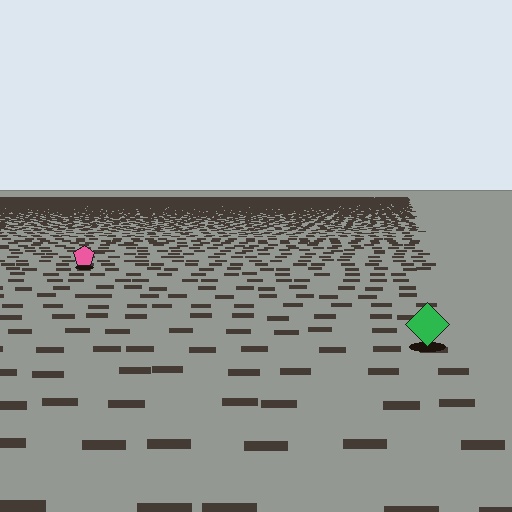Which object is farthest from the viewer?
The pink pentagon is farthest from the viewer. It appears smaller and the ground texture around it is denser.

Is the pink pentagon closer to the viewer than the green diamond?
No. The green diamond is closer — you can tell from the texture gradient: the ground texture is coarser near it.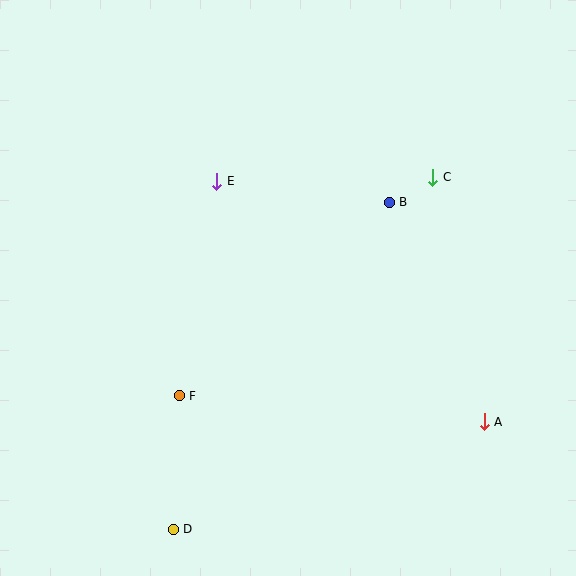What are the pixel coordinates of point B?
Point B is at (389, 202).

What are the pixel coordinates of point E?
Point E is at (217, 181).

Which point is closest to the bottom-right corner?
Point A is closest to the bottom-right corner.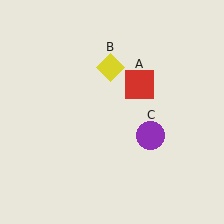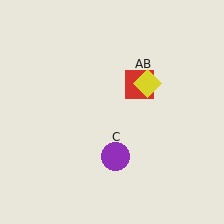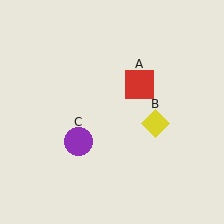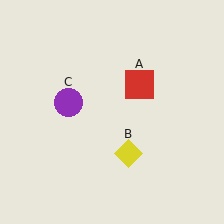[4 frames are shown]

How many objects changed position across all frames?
2 objects changed position: yellow diamond (object B), purple circle (object C).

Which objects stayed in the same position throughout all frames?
Red square (object A) remained stationary.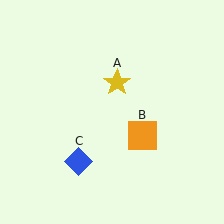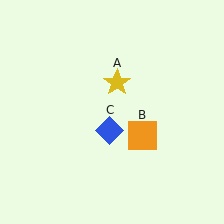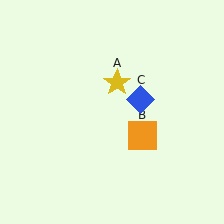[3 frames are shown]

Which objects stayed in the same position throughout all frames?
Yellow star (object A) and orange square (object B) remained stationary.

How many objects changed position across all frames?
1 object changed position: blue diamond (object C).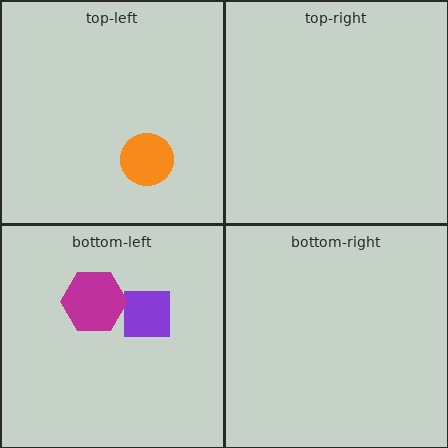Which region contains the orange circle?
The top-left region.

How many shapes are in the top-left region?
1.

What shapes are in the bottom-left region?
The purple square, the magenta hexagon.